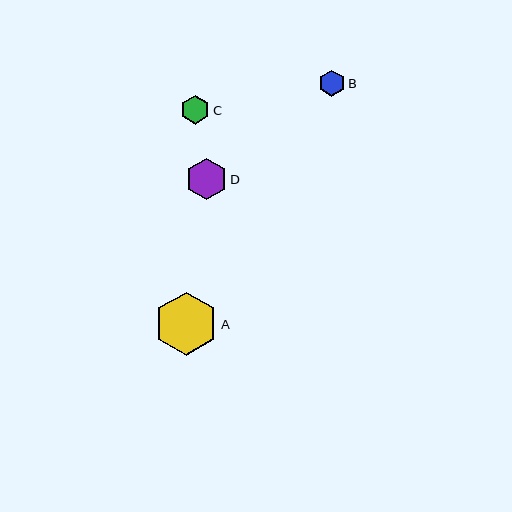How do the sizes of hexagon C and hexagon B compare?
Hexagon C and hexagon B are approximately the same size.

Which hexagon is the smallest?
Hexagon B is the smallest with a size of approximately 26 pixels.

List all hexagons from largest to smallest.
From largest to smallest: A, D, C, B.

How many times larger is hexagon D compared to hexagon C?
Hexagon D is approximately 1.4 times the size of hexagon C.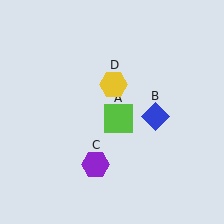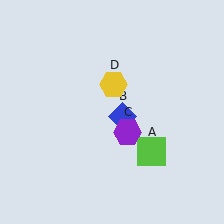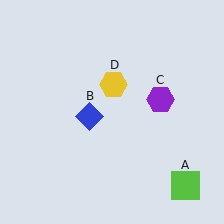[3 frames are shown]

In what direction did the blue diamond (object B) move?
The blue diamond (object B) moved left.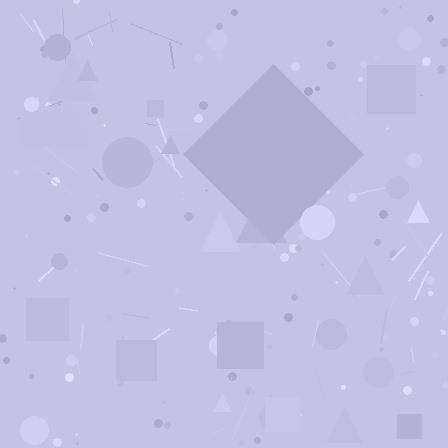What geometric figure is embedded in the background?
A diamond is embedded in the background.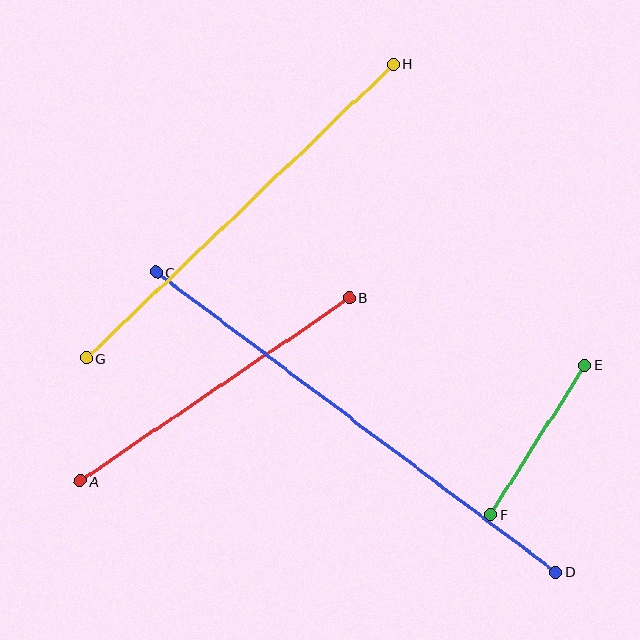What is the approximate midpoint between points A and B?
The midpoint is at approximately (215, 389) pixels.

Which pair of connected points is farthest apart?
Points C and D are farthest apart.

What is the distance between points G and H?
The distance is approximately 425 pixels.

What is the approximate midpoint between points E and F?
The midpoint is at approximately (538, 440) pixels.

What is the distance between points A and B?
The distance is approximately 326 pixels.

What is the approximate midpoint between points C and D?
The midpoint is at approximately (356, 422) pixels.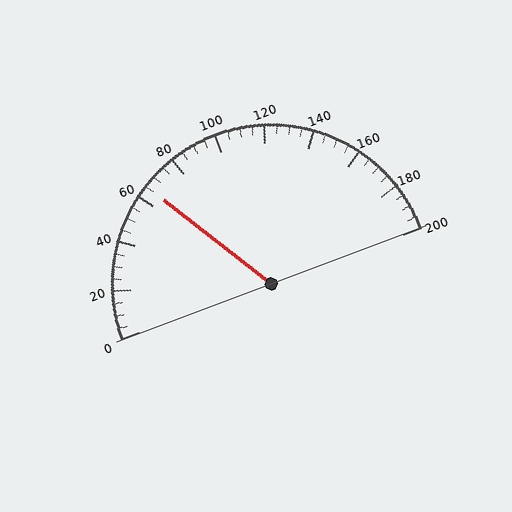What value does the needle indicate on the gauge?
The needle indicates approximately 65.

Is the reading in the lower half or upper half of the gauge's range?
The reading is in the lower half of the range (0 to 200).